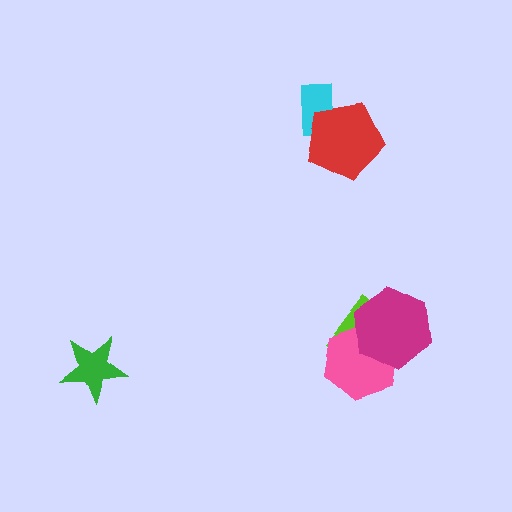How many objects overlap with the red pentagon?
1 object overlaps with the red pentagon.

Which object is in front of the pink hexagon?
The magenta hexagon is in front of the pink hexagon.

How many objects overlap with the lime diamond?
2 objects overlap with the lime diamond.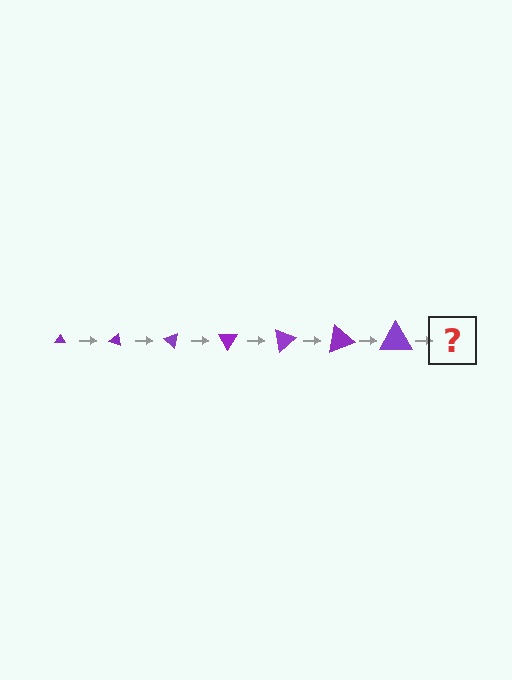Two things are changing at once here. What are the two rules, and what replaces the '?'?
The two rules are that the triangle grows larger each step and it rotates 20 degrees each step. The '?' should be a triangle, larger than the previous one and rotated 140 degrees from the start.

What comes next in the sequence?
The next element should be a triangle, larger than the previous one and rotated 140 degrees from the start.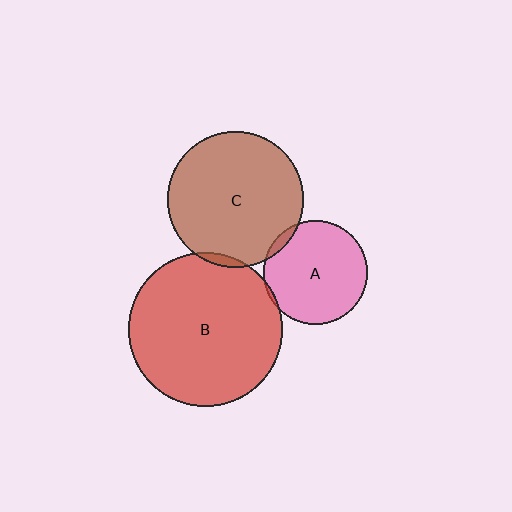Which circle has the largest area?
Circle B (red).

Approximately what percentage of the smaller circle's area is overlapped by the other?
Approximately 5%.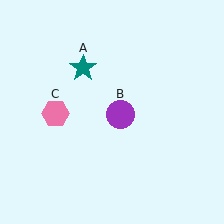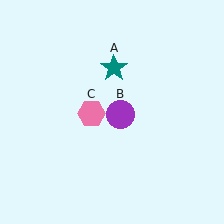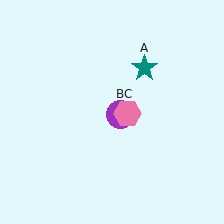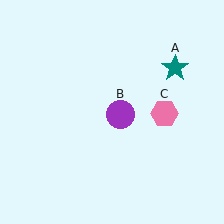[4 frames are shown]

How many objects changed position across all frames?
2 objects changed position: teal star (object A), pink hexagon (object C).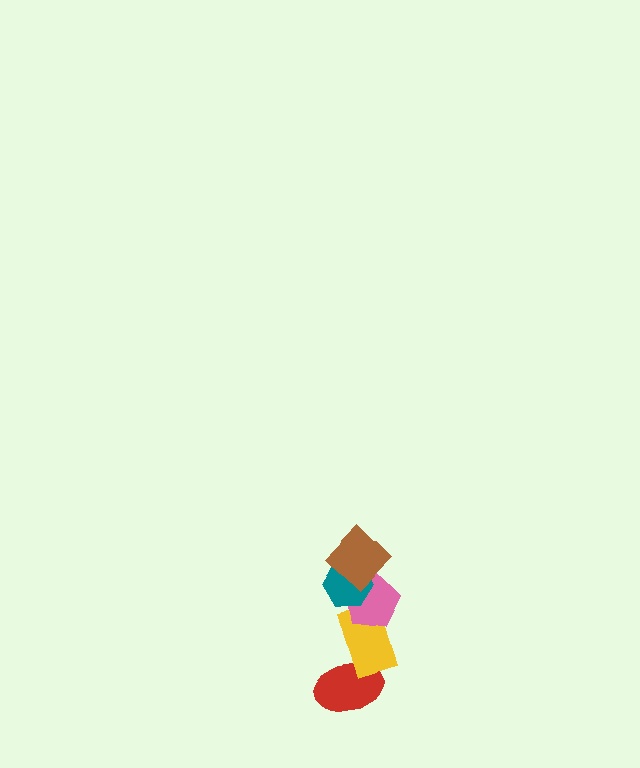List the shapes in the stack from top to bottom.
From top to bottom: the brown diamond, the teal hexagon, the pink pentagon, the yellow rectangle, the red ellipse.